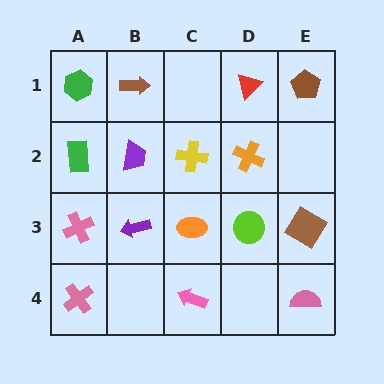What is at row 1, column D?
A red triangle.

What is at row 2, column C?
A yellow cross.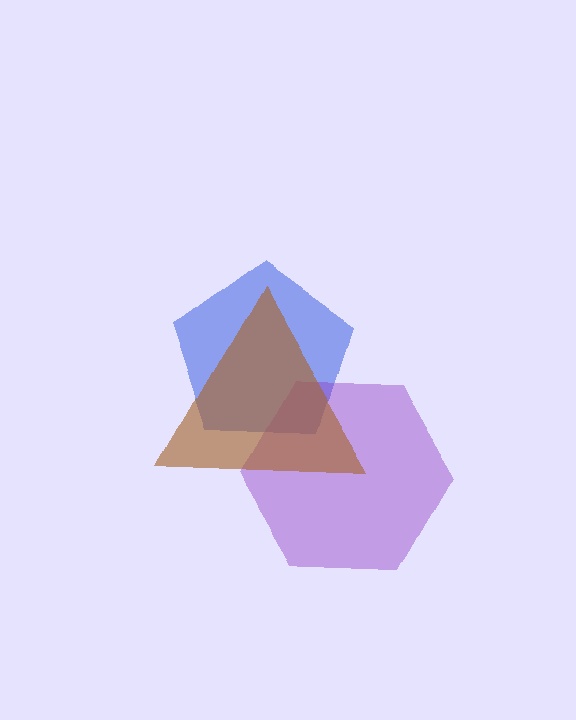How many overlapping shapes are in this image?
There are 3 overlapping shapes in the image.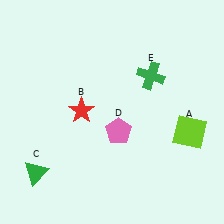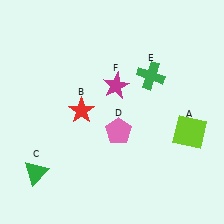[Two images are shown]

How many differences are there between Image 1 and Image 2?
There is 1 difference between the two images.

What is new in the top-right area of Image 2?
A magenta star (F) was added in the top-right area of Image 2.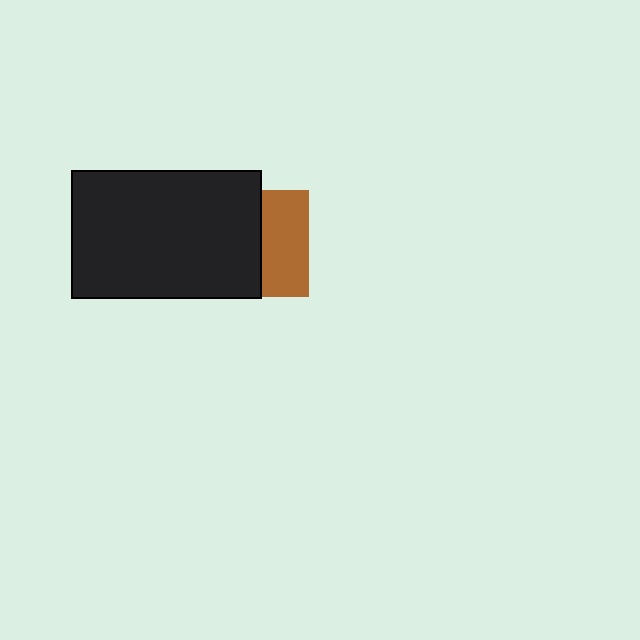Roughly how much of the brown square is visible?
A small part of it is visible (roughly 44%).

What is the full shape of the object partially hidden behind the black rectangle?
The partially hidden object is a brown square.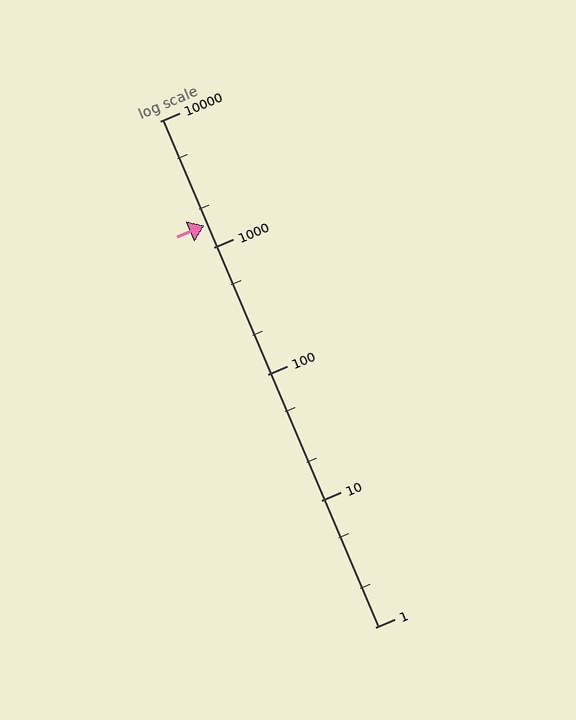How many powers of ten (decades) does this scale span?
The scale spans 4 decades, from 1 to 10000.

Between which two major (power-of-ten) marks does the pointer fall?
The pointer is between 1000 and 10000.